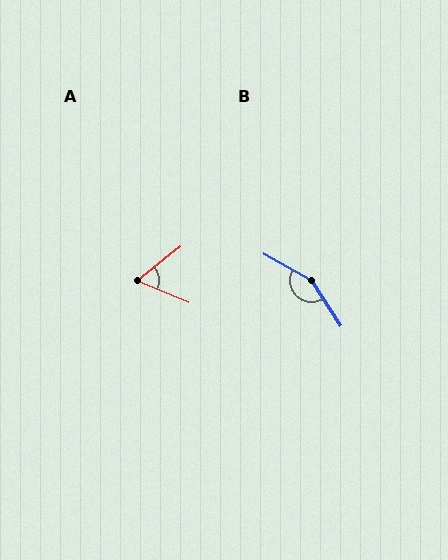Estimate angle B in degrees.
Approximately 152 degrees.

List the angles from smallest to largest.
A (62°), B (152°).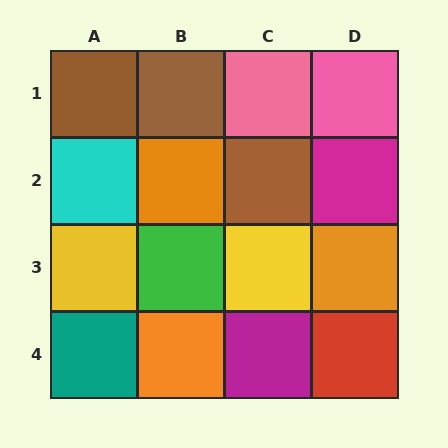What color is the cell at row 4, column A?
Teal.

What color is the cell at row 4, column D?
Red.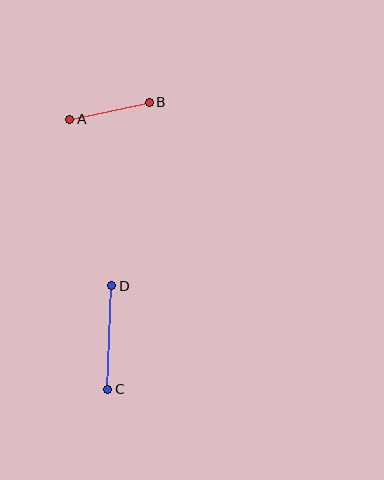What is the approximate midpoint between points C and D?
The midpoint is at approximately (110, 337) pixels.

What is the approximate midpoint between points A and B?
The midpoint is at approximately (109, 111) pixels.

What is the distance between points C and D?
The distance is approximately 103 pixels.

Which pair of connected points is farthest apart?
Points C and D are farthest apart.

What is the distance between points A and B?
The distance is approximately 81 pixels.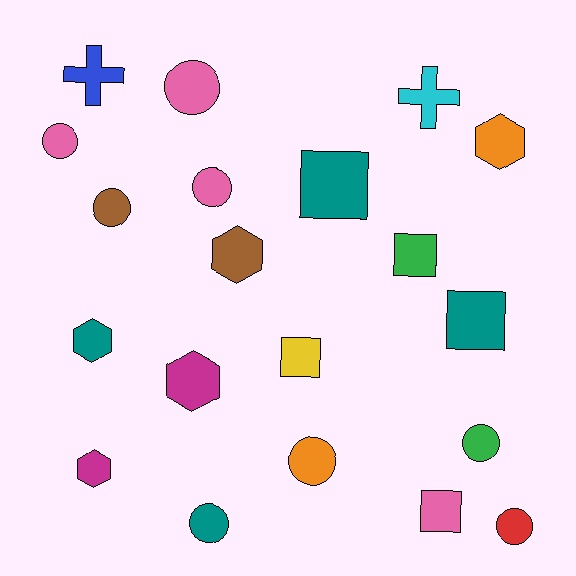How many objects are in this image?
There are 20 objects.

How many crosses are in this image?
There are 2 crosses.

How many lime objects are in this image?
There are no lime objects.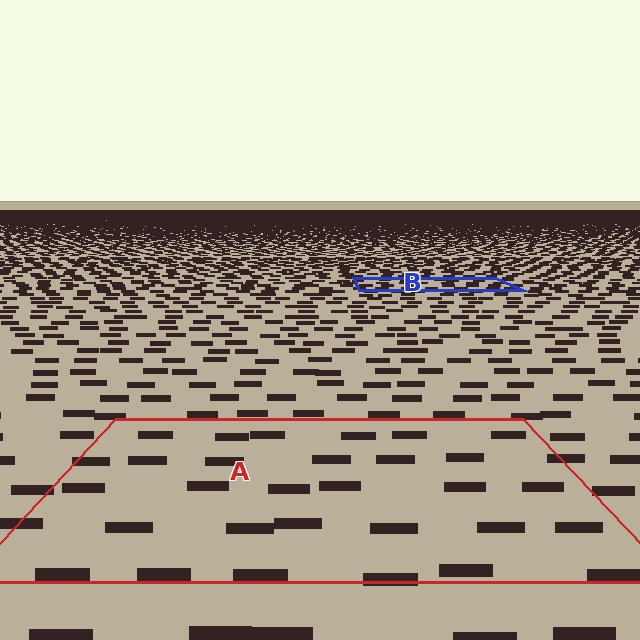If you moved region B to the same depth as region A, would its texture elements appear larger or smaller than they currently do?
They would appear larger. At a closer depth, the same texture elements are projected at a bigger on-screen size.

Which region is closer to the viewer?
Region A is closer. The texture elements there are larger and more spread out.